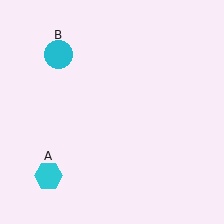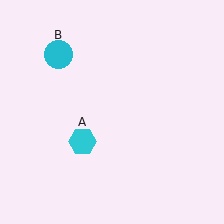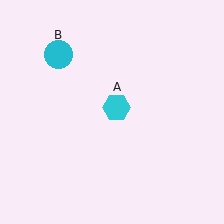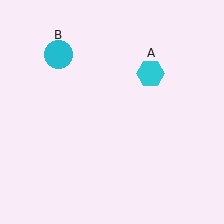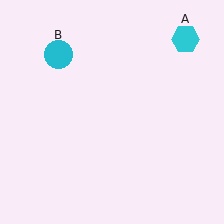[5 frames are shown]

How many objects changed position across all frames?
1 object changed position: cyan hexagon (object A).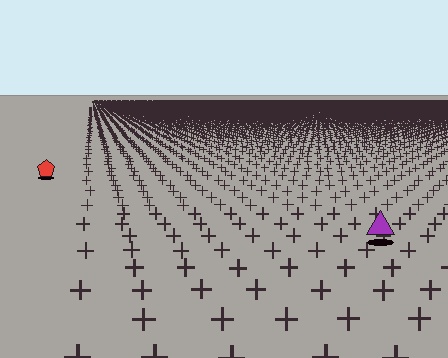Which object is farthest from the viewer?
The red pentagon is farthest from the viewer. It appears smaller and the ground texture around it is denser.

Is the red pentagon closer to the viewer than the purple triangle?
No. The purple triangle is closer — you can tell from the texture gradient: the ground texture is coarser near it.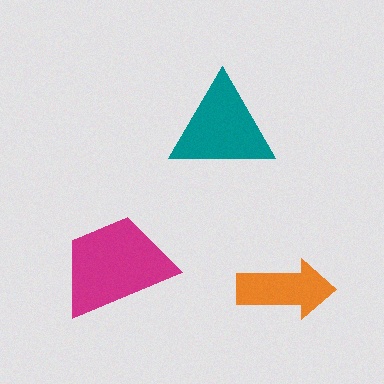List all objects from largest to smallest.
The magenta trapezoid, the teal triangle, the orange arrow.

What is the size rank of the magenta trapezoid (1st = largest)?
1st.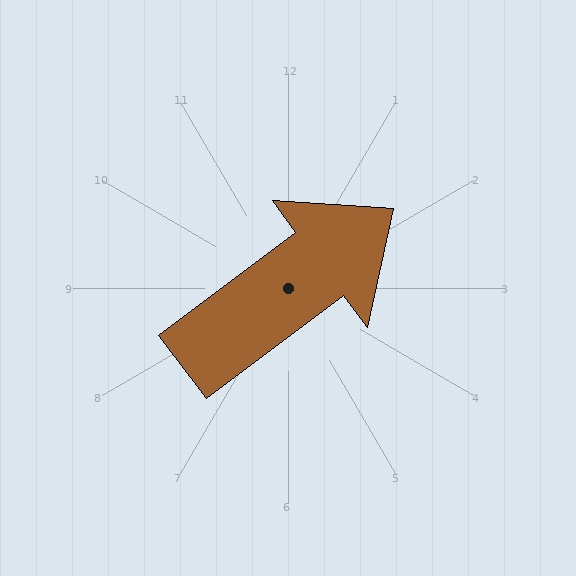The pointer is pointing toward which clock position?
Roughly 2 o'clock.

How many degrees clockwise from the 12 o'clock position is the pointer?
Approximately 53 degrees.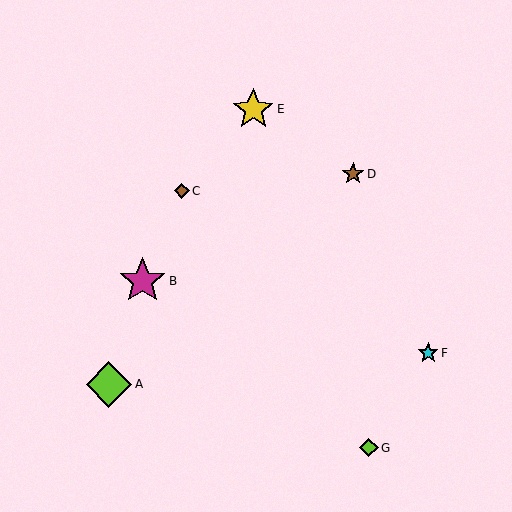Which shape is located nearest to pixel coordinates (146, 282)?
The magenta star (labeled B) at (142, 281) is nearest to that location.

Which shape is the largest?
The magenta star (labeled B) is the largest.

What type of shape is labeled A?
Shape A is a lime diamond.